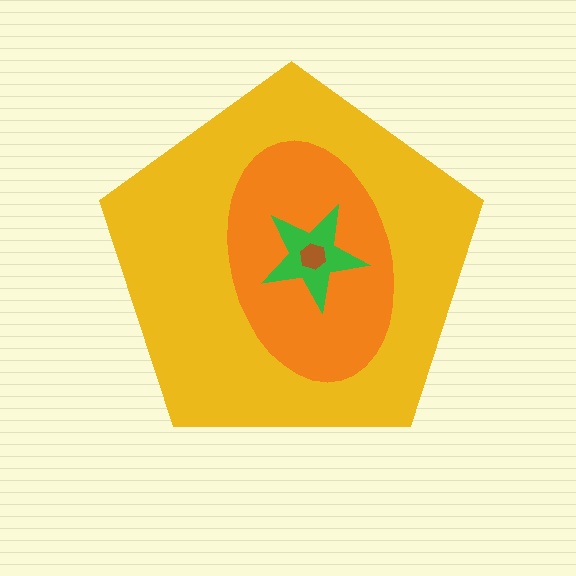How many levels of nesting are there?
4.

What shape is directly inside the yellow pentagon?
The orange ellipse.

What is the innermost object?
The brown hexagon.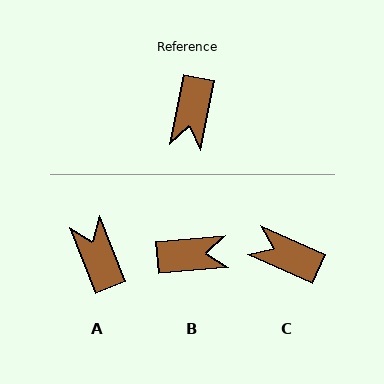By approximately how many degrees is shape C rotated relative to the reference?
Approximately 103 degrees clockwise.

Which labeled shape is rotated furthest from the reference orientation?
A, about 148 degrees away.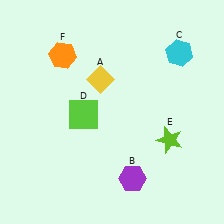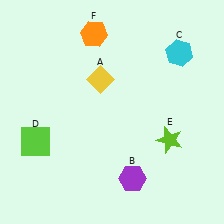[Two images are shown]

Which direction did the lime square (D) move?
The lime square (D) moved left.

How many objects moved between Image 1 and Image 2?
2 objects moved between the two images.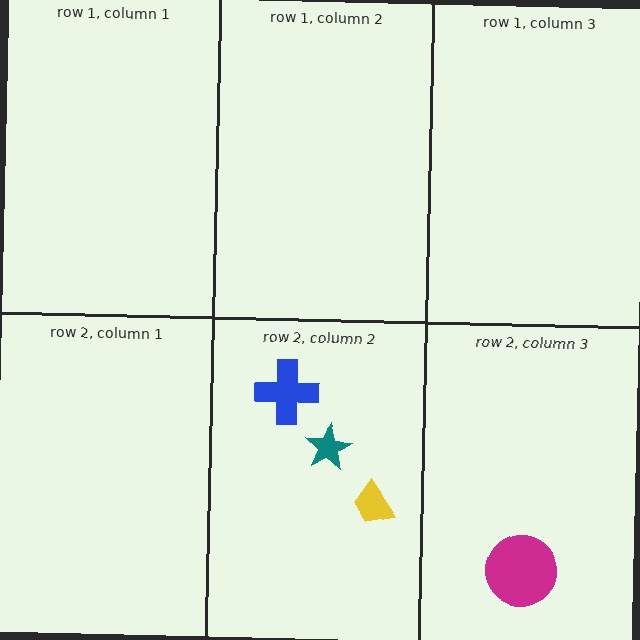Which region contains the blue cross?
The row 2, column 2 region.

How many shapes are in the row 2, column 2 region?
3.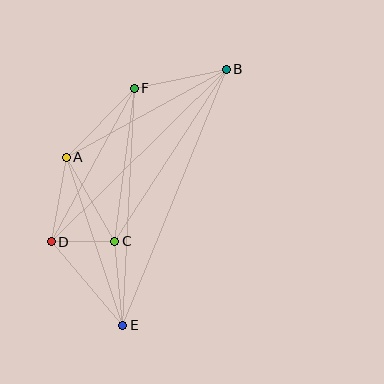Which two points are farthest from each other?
Points B and E are farthest from each other.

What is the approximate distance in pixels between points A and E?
The distance between A and E is approximately 177 pixels.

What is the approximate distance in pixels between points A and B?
The distance between A and B is approximately 183 pixels.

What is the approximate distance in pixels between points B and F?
The distance between B and F is approximately 94 pixels.